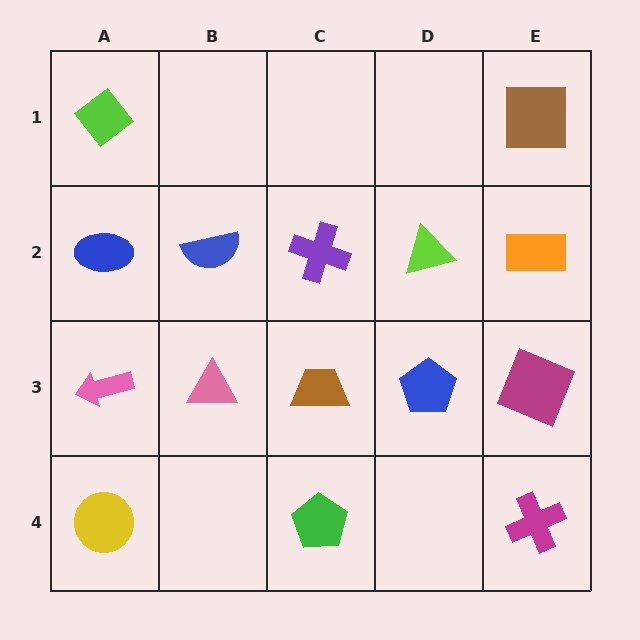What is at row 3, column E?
A magenta square.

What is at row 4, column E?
A magenta cross.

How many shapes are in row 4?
3 shapes.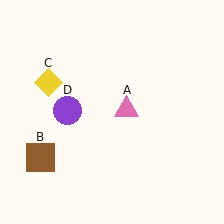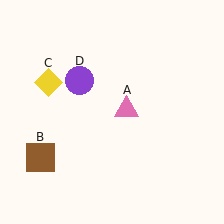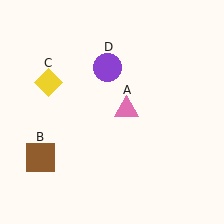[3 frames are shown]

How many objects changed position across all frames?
1 object changed position: purple circle (object D).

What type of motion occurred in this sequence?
The purple circle (object D) rotated clockwise around the center of the scene.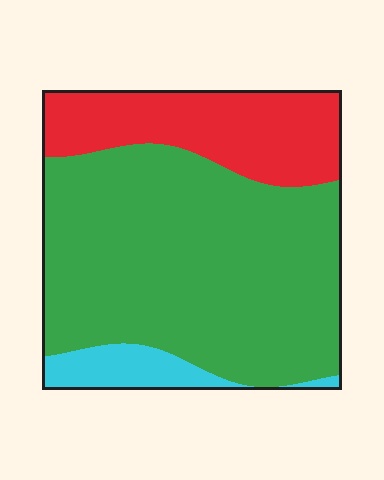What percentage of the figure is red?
Red takes up between a sixth and a third of the figure.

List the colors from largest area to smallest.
From largest to smallest: green, red, cyan.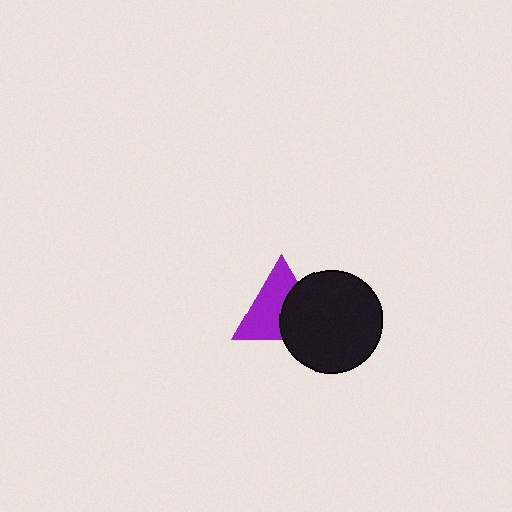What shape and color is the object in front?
The object in front is a black circle.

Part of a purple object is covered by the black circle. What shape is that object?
It is a triangle.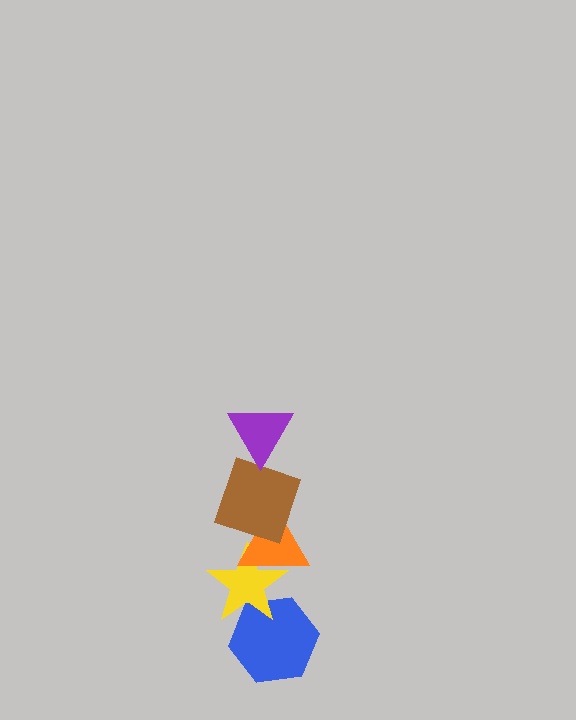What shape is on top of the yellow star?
The orange triangle is on top of the yellow star.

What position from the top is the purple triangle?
The purple triangle is 1st from the top.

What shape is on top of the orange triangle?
The brown square is on top of the orange triangle.